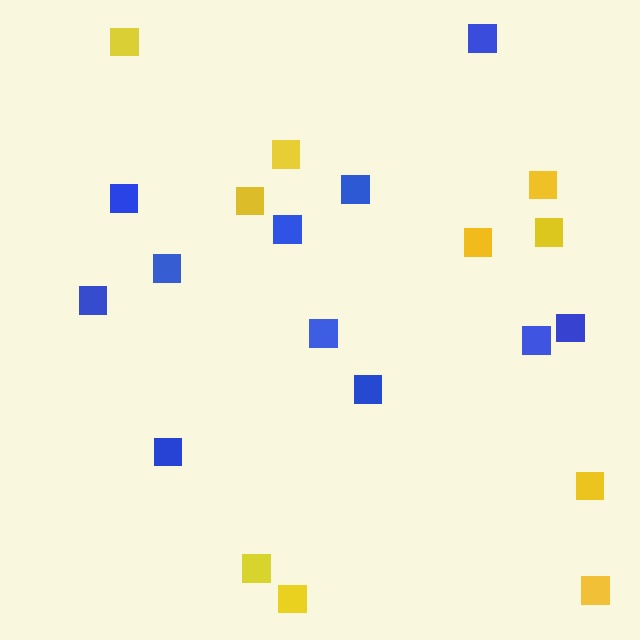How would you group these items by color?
There are 2 groups: one group of blue squares (11) and one group of yellow squares (10).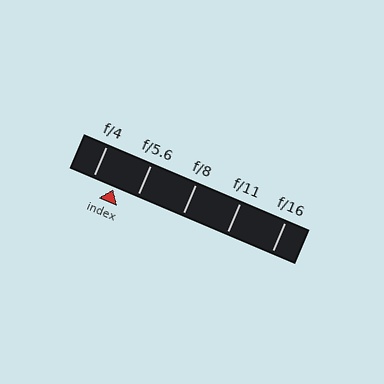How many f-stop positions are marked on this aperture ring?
There are 5 f-stop positions marked.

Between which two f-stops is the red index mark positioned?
The index mark is between f/4 and f/5.6.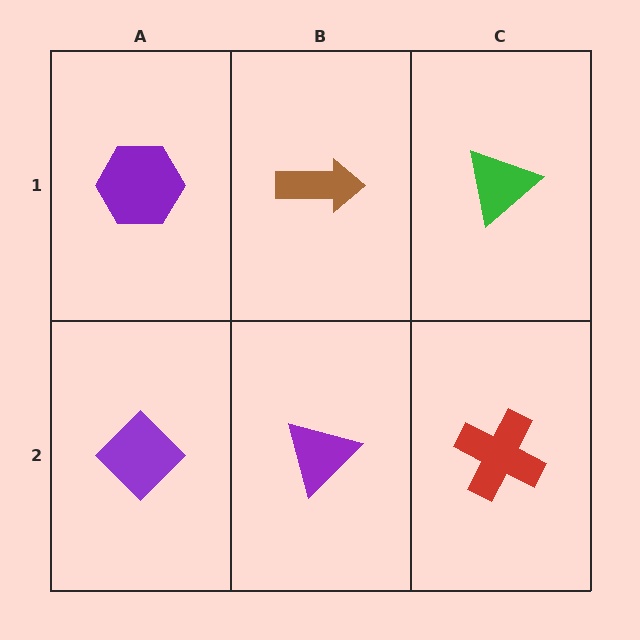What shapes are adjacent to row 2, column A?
A purple hexagon (row 1, column A), a purple triangle (row 2, column B).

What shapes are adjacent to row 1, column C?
A red cross (row 2, column C), a brown arrow (row 1, column B).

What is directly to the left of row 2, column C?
A purple triangle.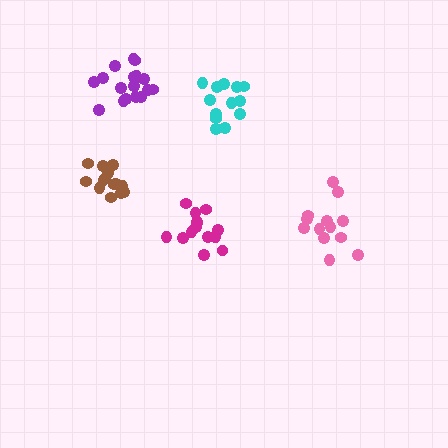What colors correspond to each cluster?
The clusters are colored: pink, brown, cyan, magenta, purple.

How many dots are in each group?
Group 1: 13 dots, Group 2: 15 dots, Group 3: 13 dots, Group 4: 14 dots, Group 5: 17 dots (72 total).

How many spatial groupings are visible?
There are 5 spatial groupings.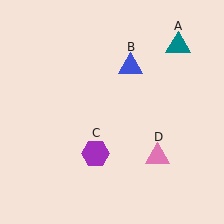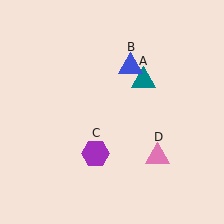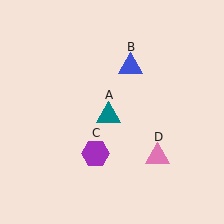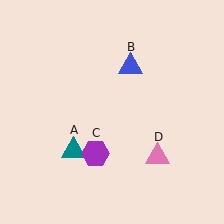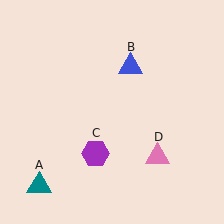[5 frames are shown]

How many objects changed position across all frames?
1 object changed position: teal triangle (object A).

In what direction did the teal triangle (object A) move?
The teal triangle (object A) moved down and to the left.